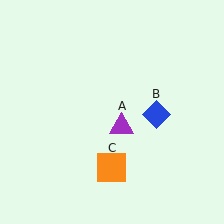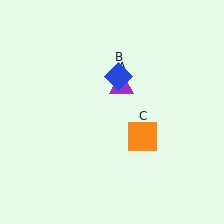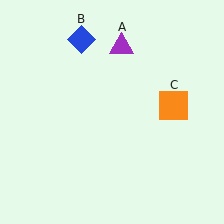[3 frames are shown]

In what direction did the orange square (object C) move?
The orange square (object C) moved up and to the right.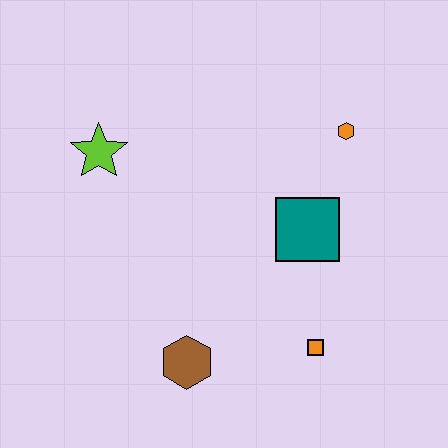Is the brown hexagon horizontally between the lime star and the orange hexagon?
Yes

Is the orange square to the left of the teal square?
No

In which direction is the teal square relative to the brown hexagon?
The teal square is above the brown hexagon.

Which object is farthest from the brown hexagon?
The orange hexagon is farthest from the brown hexagon.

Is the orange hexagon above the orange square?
Yes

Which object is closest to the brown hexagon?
The orange square is closest to the brown hexagon.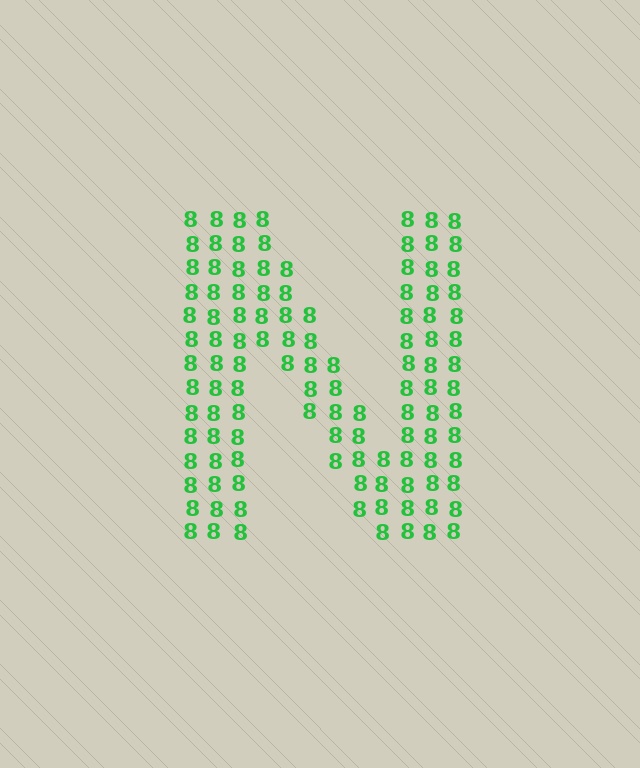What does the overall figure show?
The overall figure shows the letter N.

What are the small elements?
The small elements are digit 8's.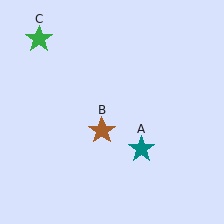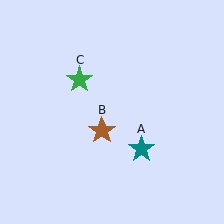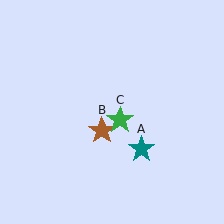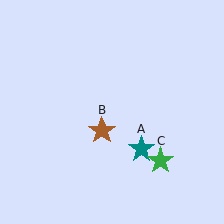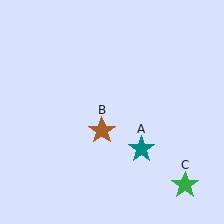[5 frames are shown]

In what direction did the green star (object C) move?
The green star (object C) moved down and to the right.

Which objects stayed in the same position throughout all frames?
Teal star (object A) and brown star (object B) remained stationary.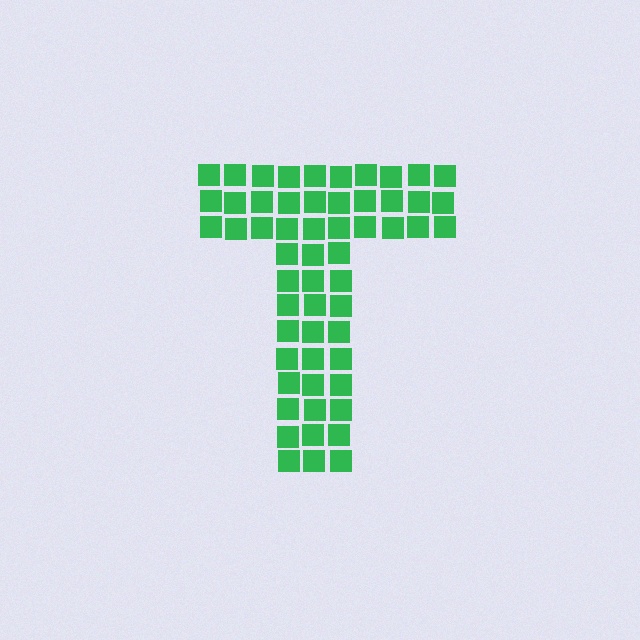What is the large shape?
The large shape is the letter T.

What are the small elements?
The small elements are squares.